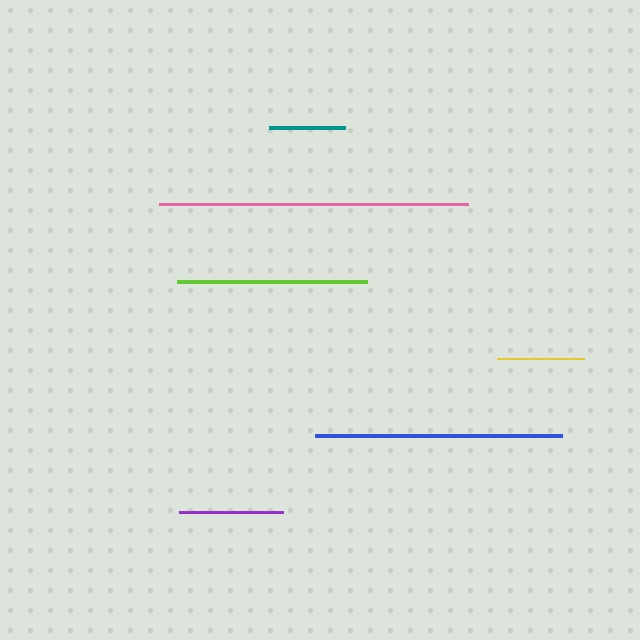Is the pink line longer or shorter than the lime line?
The pink line is longer than the lime line.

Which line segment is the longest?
The pink line is the longest at approximately 308 pixels.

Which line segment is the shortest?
The teal line is the shortest at approximately 76 pixels.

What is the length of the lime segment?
The lime segment is approximately 190 pixels long.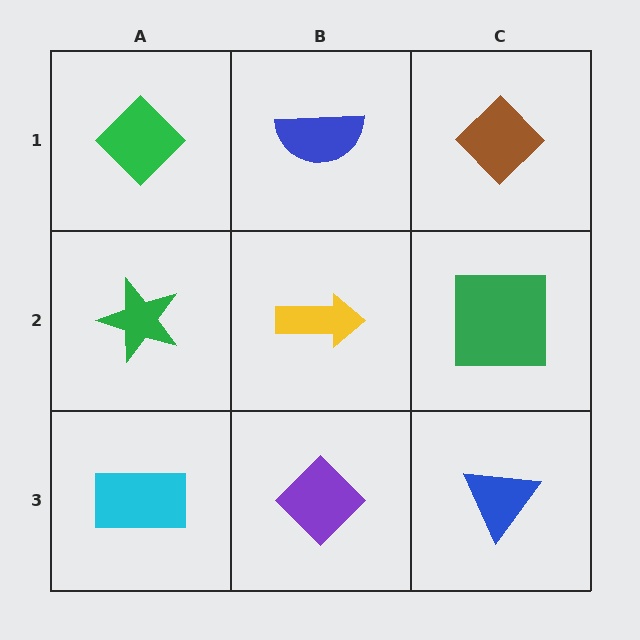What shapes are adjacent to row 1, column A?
A green star (row 2, column A), a blue semicircle (row 1, column B).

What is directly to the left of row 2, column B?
A green star.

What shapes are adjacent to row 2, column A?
A green diamond (row 1, column A), a cyan rectangle (row 3, column A), a yellow arrow (row 2, column B).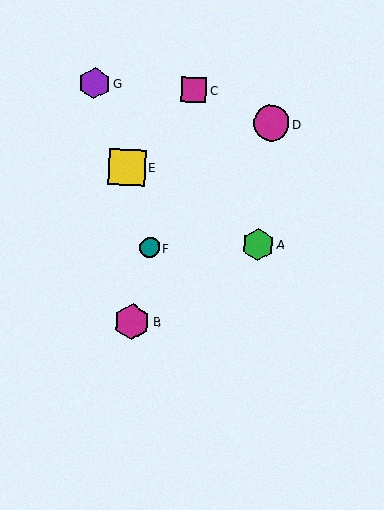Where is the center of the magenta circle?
The center of the magenta circle is at (271, 123).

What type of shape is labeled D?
Shape D is a magenta circle.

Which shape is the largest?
The yellow square (labeled E) is the largest.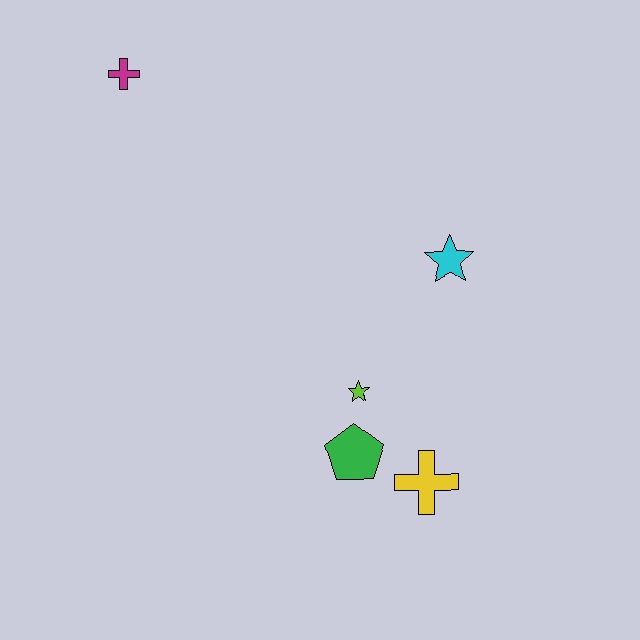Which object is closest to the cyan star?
The lime star is closest to the cyan star.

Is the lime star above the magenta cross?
No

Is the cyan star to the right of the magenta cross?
Yes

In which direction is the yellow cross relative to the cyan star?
The yellow cross is below the cyan star.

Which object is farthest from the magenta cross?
The yellow cross is farthest from the magenta cross.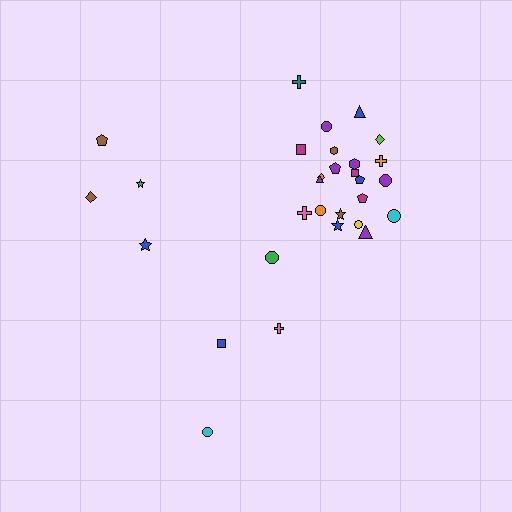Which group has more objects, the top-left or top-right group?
The top-right group.